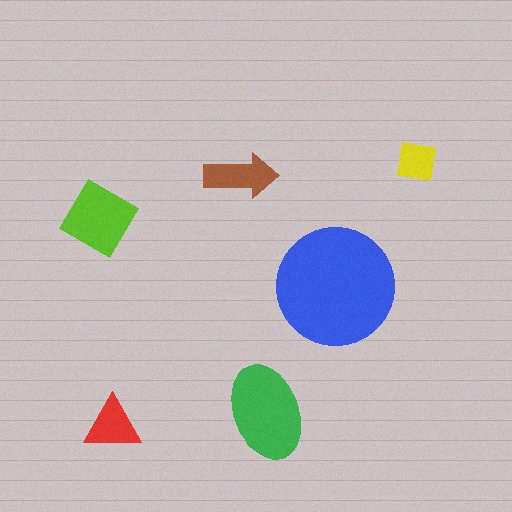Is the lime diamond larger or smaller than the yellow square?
Larger.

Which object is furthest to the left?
The lime diamond is leftmost.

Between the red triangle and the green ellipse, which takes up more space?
The green ellipse.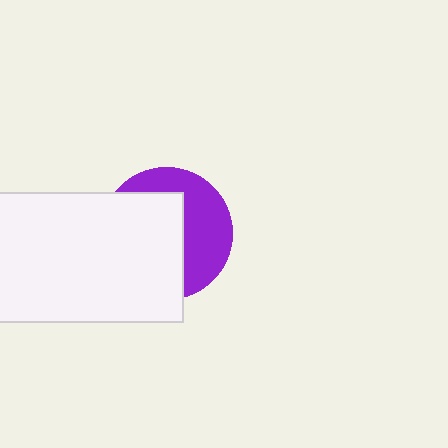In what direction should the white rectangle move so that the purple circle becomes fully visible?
The white rectangle should move left. That is the shortest direction to clear the overlap and leave the purple circle fully visible.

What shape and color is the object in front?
The object in front is a white rectangle.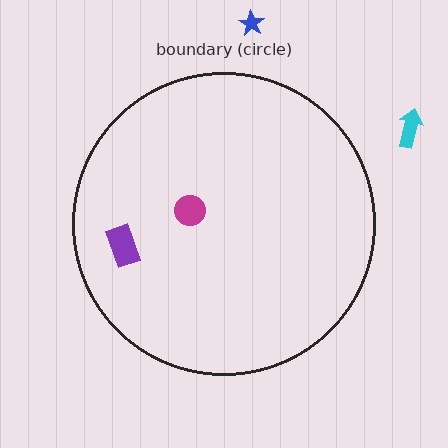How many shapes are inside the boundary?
2 inside, 2 outside.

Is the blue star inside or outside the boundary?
Outside.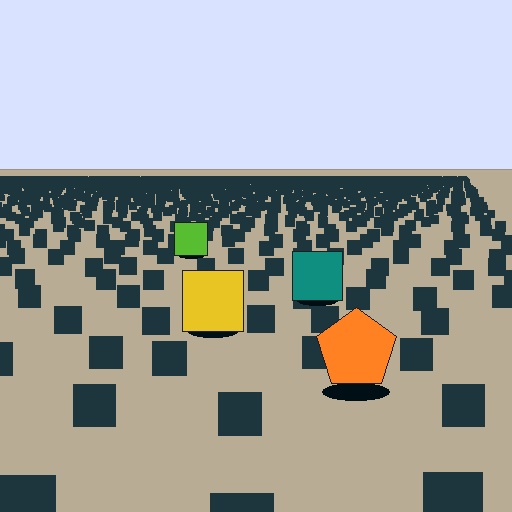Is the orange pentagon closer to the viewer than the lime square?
Yes. The orange pentagon is closer — you can tell from the texture gradient: the ground texture is coarser near it.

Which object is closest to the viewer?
The orange pentagon is closest. The texture marks near it are larger and more spread out.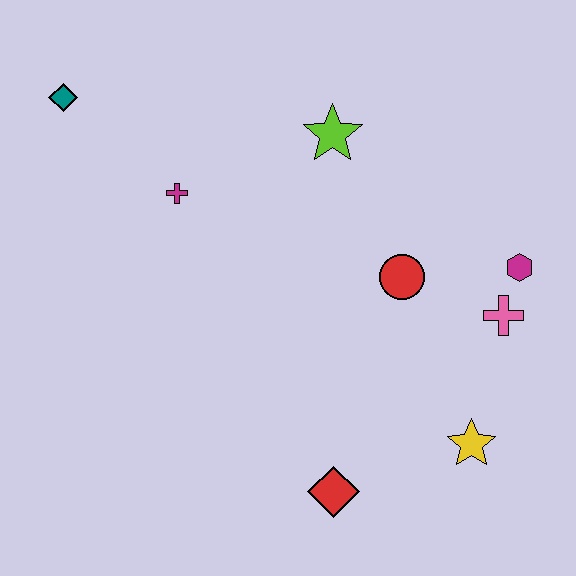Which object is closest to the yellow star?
The pink cross is closest to the yellow star.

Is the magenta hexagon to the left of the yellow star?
No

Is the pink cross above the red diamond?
Yes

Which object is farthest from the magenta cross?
The yellow star is farthest from the magenta cross.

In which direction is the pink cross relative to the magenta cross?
The pink cross is to the right of the magenta cross.